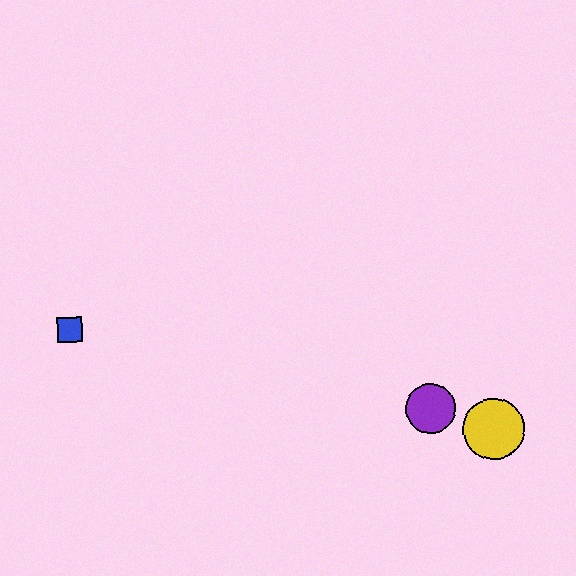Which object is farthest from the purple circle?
The blue square is farthest from the purple circle.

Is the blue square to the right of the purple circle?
No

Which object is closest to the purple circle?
The yellow circle is closest to the purple circle.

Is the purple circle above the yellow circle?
Yes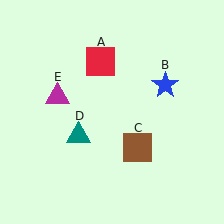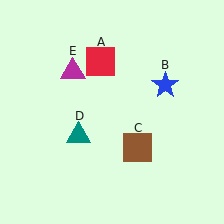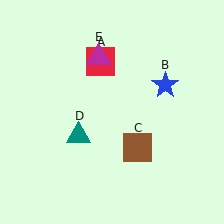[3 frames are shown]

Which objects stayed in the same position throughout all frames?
Red square (object A) and blue star (object B) and brown square (object C) and teal triangle (object D) remained stationary.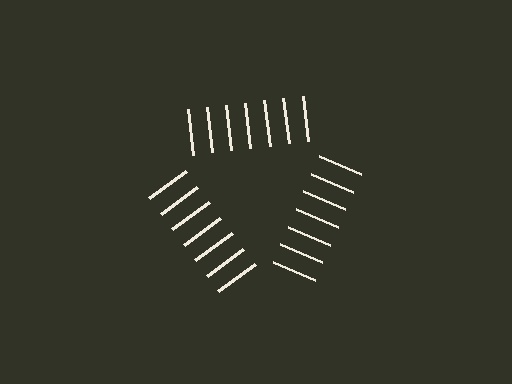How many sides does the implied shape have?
3 sides — the line-ends trace a triangle.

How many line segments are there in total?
21 — 7 along each of the 3 edges.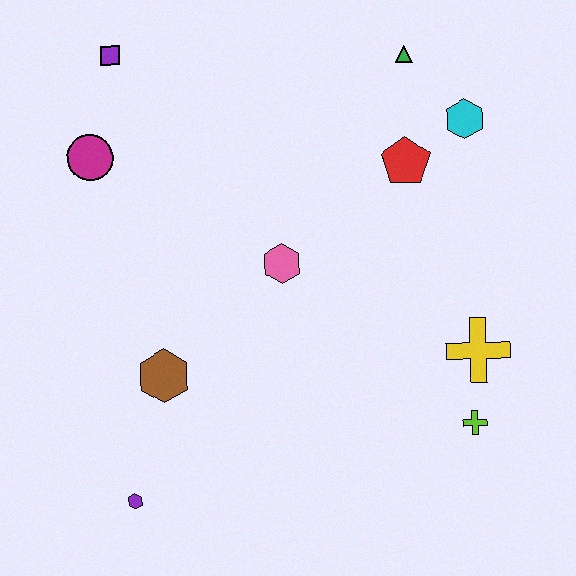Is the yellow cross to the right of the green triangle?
Yes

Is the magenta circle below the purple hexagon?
No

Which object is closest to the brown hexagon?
The purple hexagon is closest to the brown hexagon.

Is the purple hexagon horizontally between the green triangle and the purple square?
Yes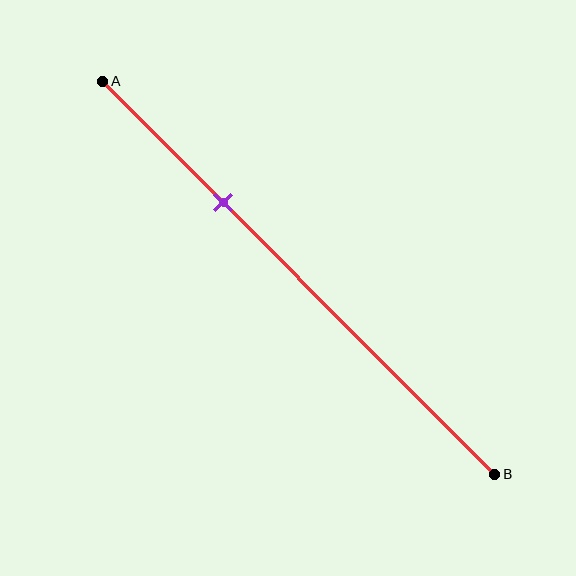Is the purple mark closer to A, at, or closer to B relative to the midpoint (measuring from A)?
The purple mark is closer to point A than the midpoint of segment AB.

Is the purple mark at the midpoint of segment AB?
No, the mark is at about 30% from A, not at the 50% midpoint.